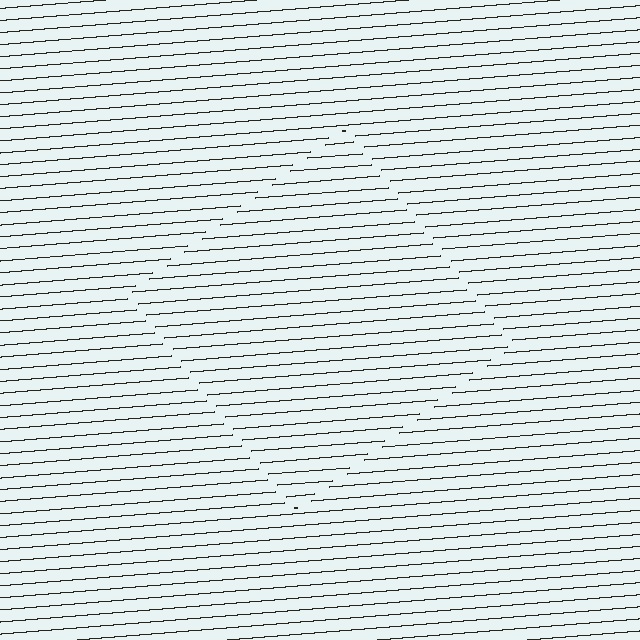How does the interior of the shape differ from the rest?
The interior of the shape contains the same grating, shifted by half a period — the contour is defined by the phase discontinuity where line-ends from the inner and outer gratings abut.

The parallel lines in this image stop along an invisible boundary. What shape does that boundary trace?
An illusory square. The interior of the shape contains the same grating, shifted by half a period — the contour is defined by the phase discontinuity where line-ends from the inner and outer gratings abut.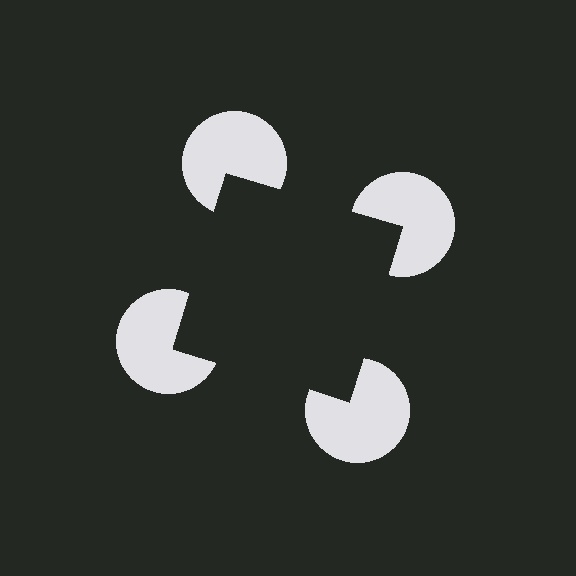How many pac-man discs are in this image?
There are 4 — one at each vertex of the illusory square.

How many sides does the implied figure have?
4 sides.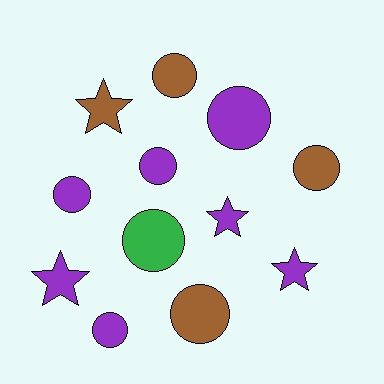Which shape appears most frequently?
Circle, with 8 objects.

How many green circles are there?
There is 1 green circle.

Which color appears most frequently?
Purple, with 7 objects.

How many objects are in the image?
There are 12 objects.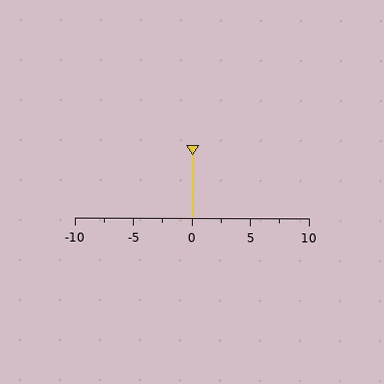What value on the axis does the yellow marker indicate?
The marker indicates approximately 0.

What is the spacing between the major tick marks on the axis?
The major ticks are spaced 5 apart.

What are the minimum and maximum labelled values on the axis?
The axis runs from -10 to 10.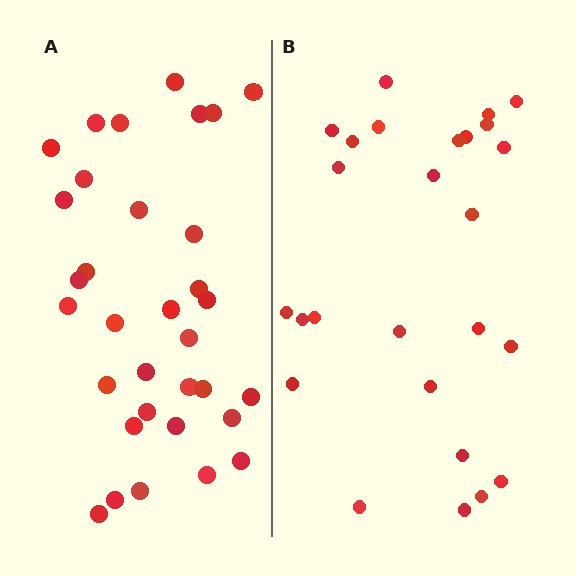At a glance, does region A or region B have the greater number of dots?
Region A (the left region) has more dots.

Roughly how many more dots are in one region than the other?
Region A has roughly 8 or so more dots than region B.